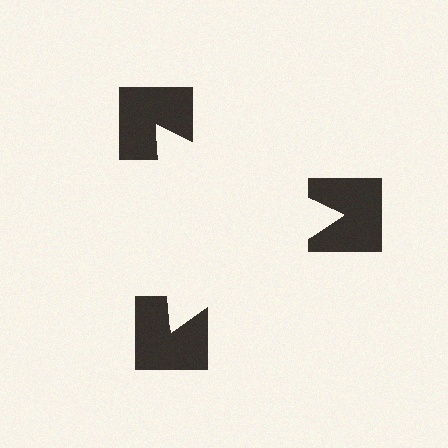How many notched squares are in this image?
There are 3 — one at each vertex of the illusory triangle.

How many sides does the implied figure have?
3 sides.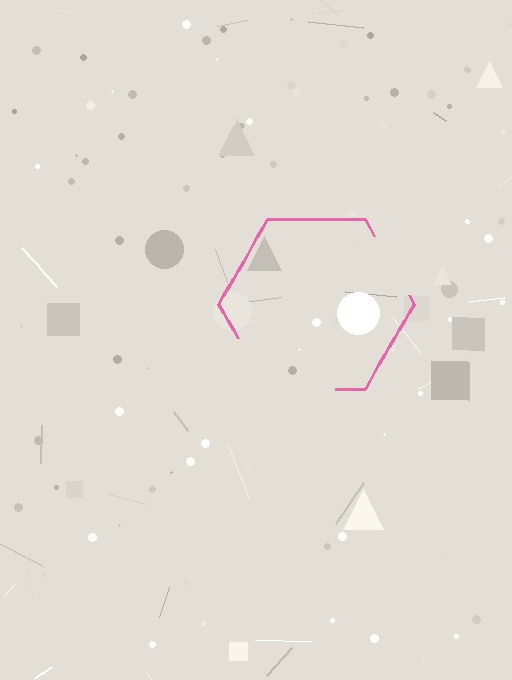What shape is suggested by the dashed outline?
The dashed outline suggests a hexagon.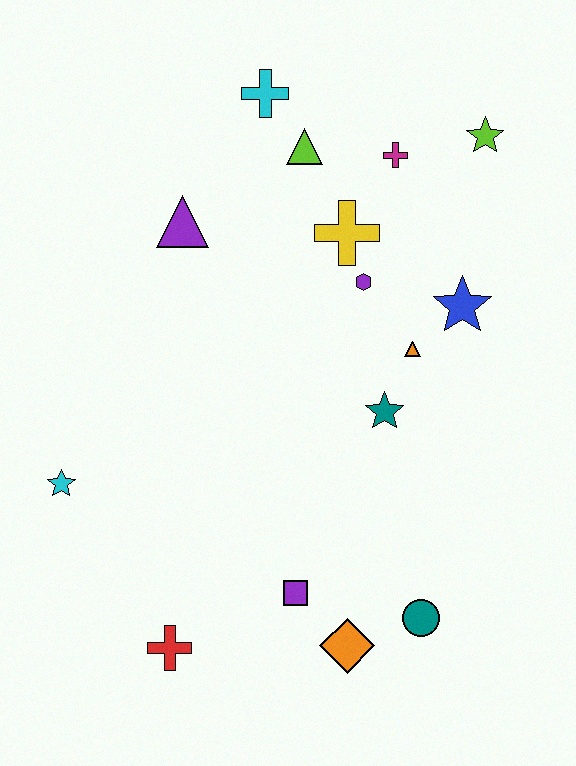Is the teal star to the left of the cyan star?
No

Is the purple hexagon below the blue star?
No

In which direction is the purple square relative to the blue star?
The purple square is below the blue star.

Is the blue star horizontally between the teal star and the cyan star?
No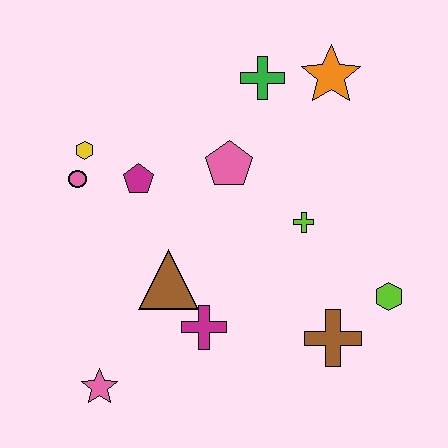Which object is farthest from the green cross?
The pink star is farthest from the green cross.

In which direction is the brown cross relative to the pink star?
The brown cross is to the right of the pink star.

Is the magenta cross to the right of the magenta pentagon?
Yes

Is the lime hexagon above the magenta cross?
Yes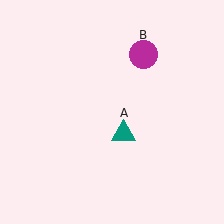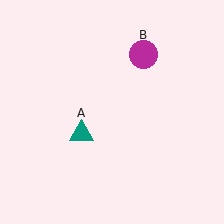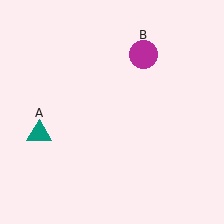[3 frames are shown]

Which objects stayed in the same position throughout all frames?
Magenta circle (object B) remained stationary.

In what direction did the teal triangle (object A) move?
The teal triangle (object A) moved left.